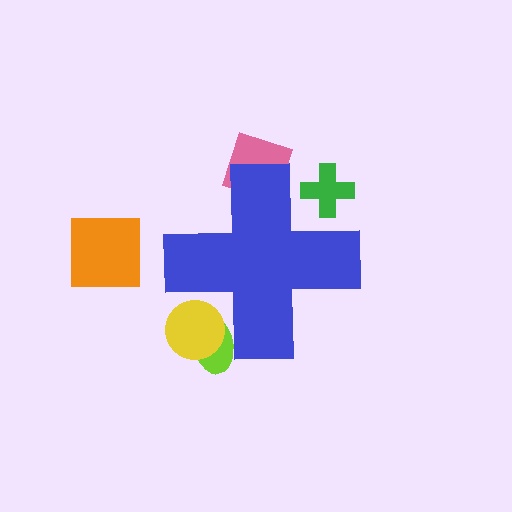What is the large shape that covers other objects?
A blue cross.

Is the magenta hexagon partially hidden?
Yes, the magenta hexagon is partially hidden behind the blue cross.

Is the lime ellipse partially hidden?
Yes, the lime ellipse is partially hidden behind the blue cross.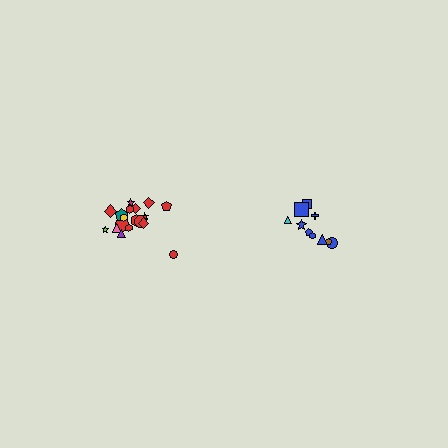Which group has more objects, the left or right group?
The left group.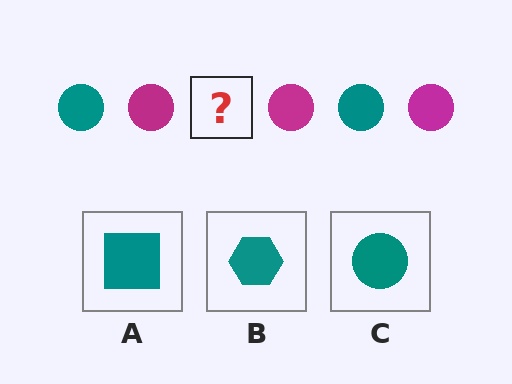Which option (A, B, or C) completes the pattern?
C.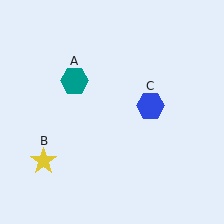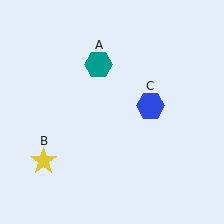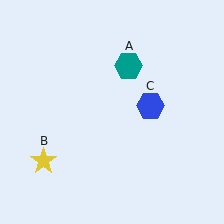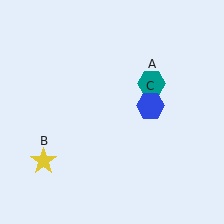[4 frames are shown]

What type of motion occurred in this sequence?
The teal hexagon (object A) rotated clockwise around the center of the scene.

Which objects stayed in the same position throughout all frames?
Yellow star (object B) and blue hexagon (object C) remained stationary.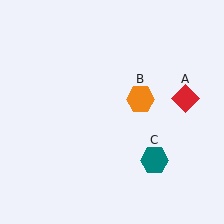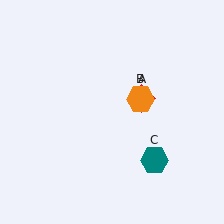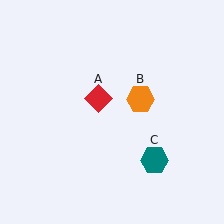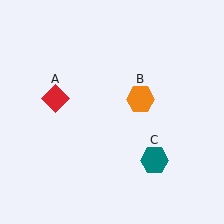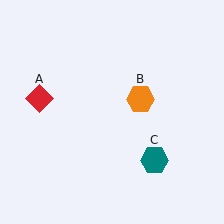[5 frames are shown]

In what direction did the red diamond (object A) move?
The red diamond (object A) moved left.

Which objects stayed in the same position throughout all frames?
Orange hexagon (object B) and teal hexagon (object C) remained stationary.